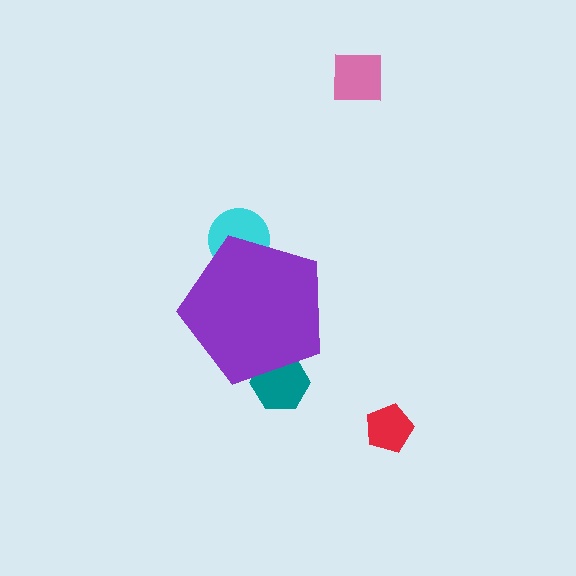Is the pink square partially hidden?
No, the pink square is fully visible.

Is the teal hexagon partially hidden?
Yes, the teal hexagon is partially hidden behind the purple pentagon.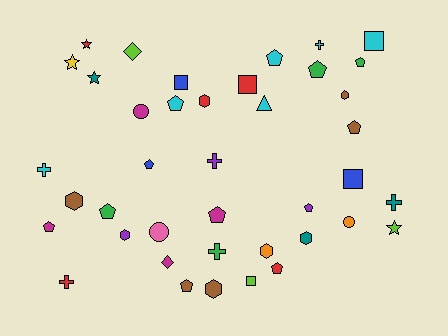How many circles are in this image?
There are 3 circles.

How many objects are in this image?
There are 40 objects.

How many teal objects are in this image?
There are 3 teal objects.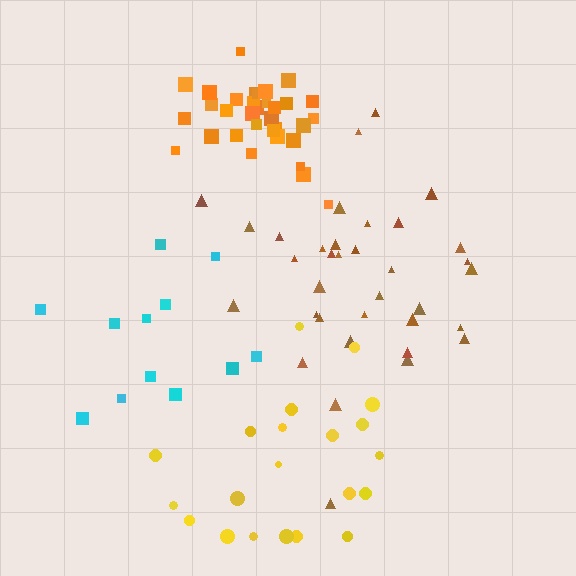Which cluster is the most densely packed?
Orange.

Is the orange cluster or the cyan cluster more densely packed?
Orange.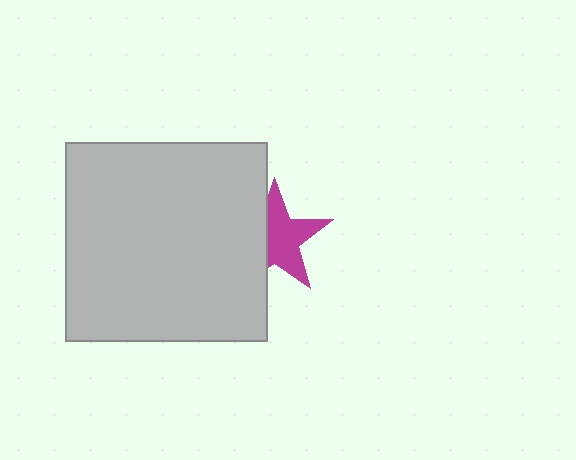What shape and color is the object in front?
The object in front is a light gray rectangle.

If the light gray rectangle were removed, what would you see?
You would see the complete magenta star.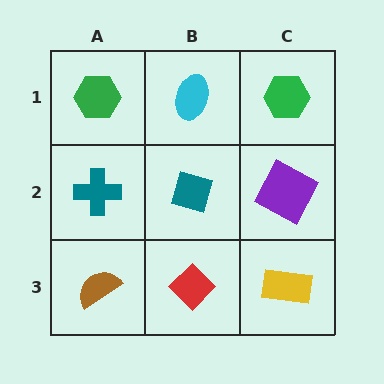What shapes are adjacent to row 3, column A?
A teal cross (row 2, column A), a red diamond (row 3, column B).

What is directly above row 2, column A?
A green hexagon.